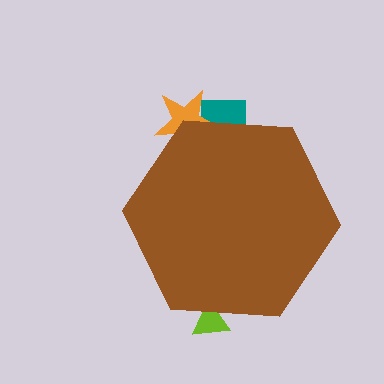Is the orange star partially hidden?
Yes, the orange star is partially hidden behind the brown hexagon.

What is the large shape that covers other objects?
A brown hexagon.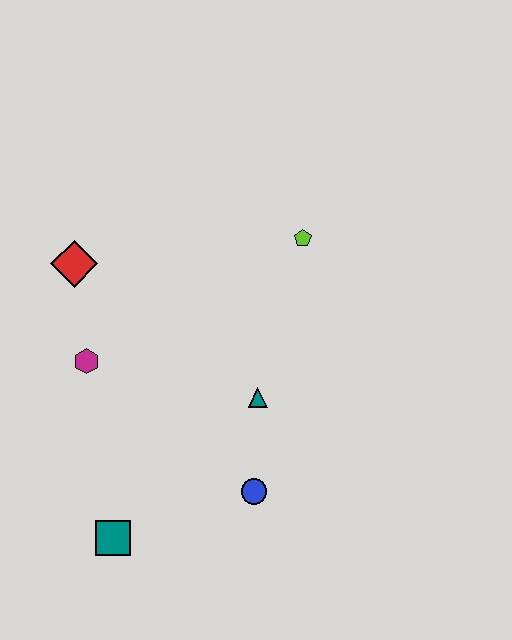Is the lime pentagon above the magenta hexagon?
Yes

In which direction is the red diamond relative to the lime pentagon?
The red diamond is to the left of the lime pentagon.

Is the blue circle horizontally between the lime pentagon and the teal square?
Yes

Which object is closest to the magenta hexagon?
The red diamond is closest to the magenta hexagon.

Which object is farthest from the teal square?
The lime pentagon is farthest from the teal square.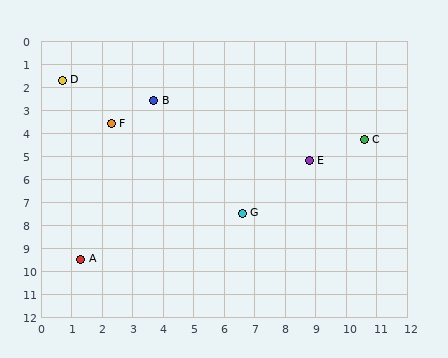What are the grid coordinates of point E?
Point E is at approximately (8.8, 5.2).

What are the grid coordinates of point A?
Point A is at approximately (1.3, 9.5).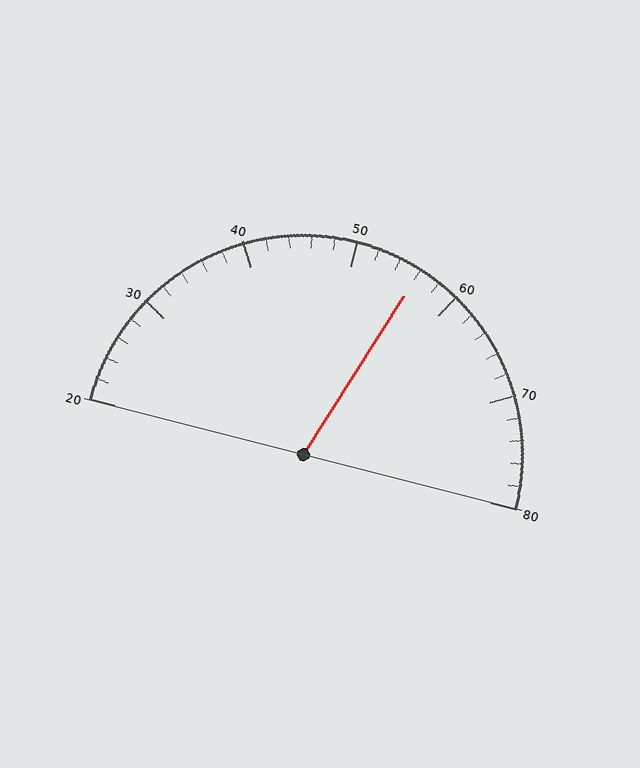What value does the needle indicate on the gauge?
The needle indicates approximately 56.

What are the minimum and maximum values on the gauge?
The gauge ranges from 20 to 80.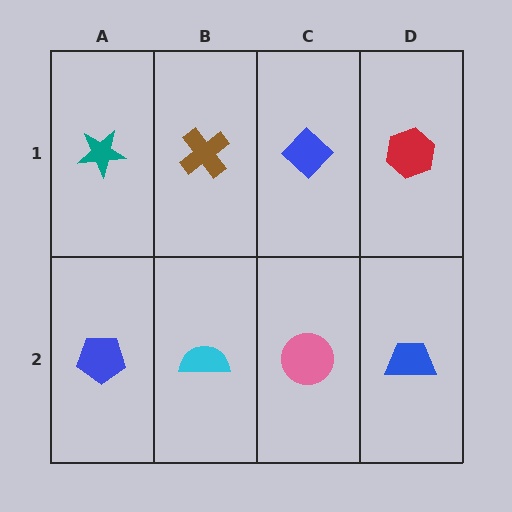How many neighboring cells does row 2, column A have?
2.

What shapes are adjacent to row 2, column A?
A teal star (row 1, column A), a cyan semicircle (row 2, column B).